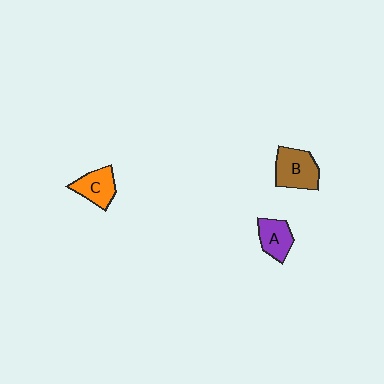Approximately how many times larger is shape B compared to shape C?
Approximately 1.3 times.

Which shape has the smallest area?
Shape A (purple).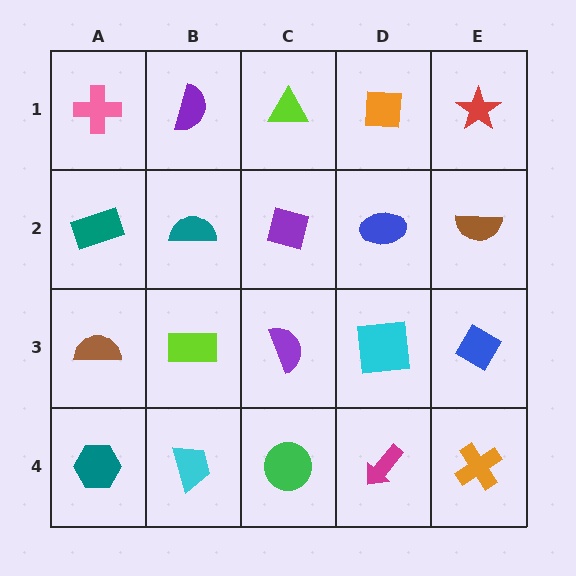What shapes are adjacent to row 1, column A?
A teal rectangle (row 2, column A), a purple semicircle (row 1, column B).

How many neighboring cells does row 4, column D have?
3.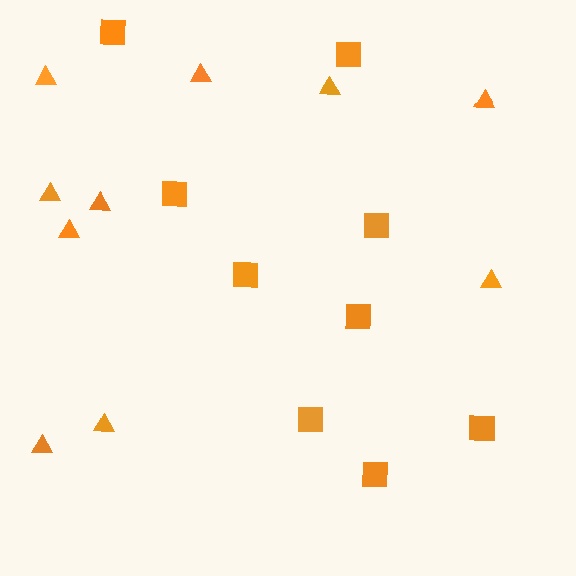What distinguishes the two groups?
There are 2 groups: one group of triangles (10) and one group of squares (9).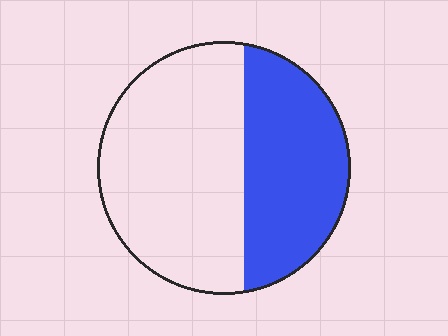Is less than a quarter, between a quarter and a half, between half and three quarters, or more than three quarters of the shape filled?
Between a quarter and a half.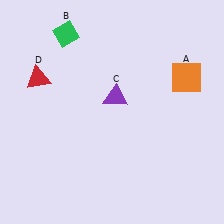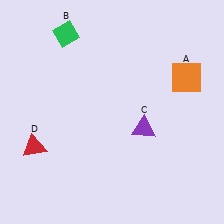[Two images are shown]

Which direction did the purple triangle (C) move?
The purple triangle (C) moved down.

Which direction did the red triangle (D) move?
The red triangle (D) moved down.